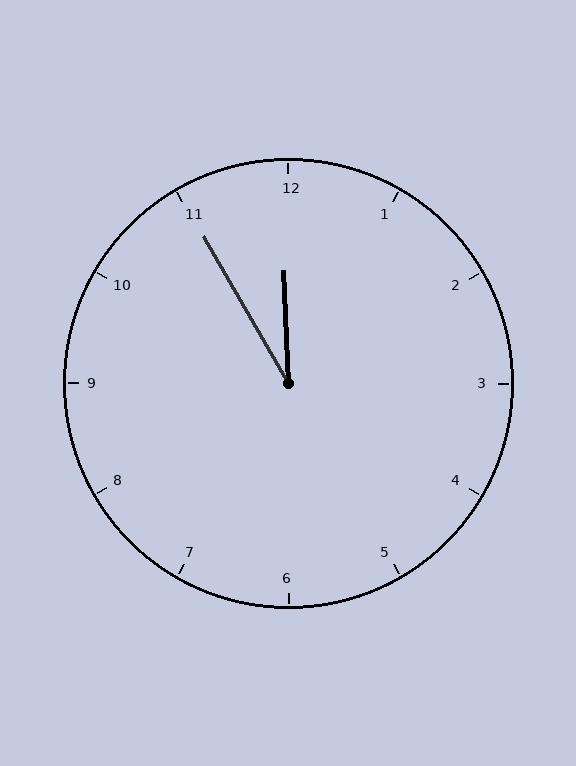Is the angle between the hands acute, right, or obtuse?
It is acute.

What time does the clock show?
11:55.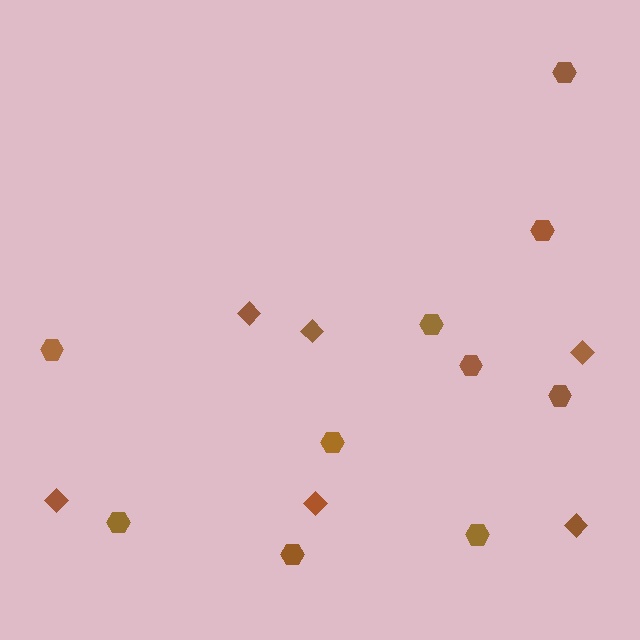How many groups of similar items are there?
There are 2 groups: one group of diamonds (6) and one group of hexagons (10).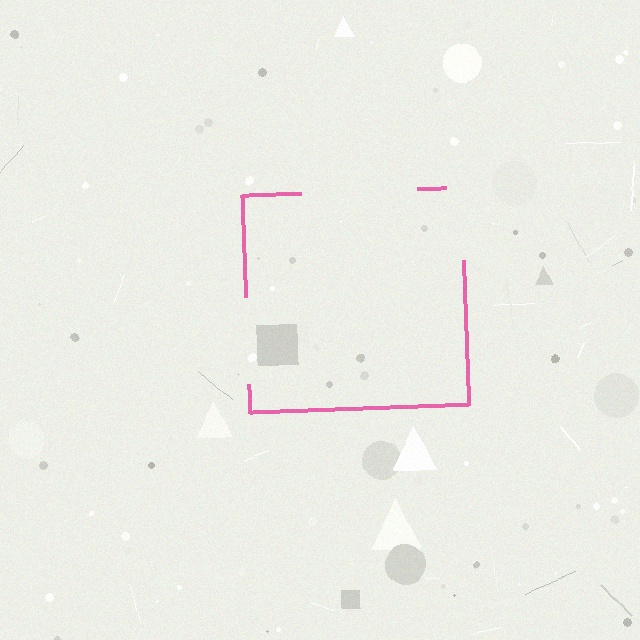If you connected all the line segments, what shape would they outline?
They would outline a square.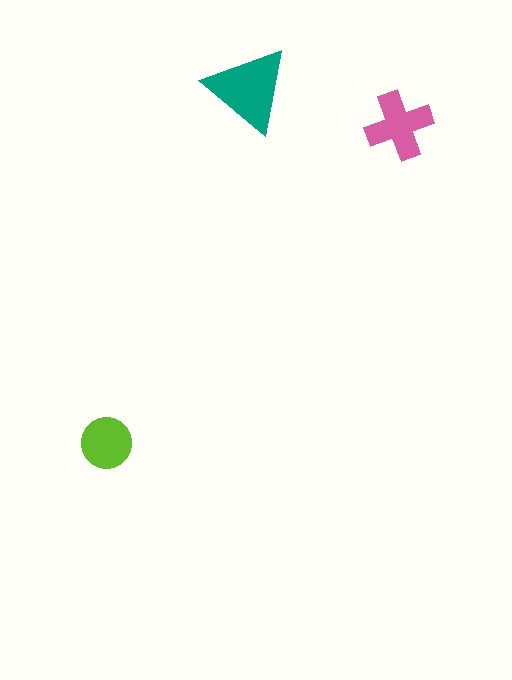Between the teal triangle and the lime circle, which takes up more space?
The teal triangle.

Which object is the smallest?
The lime circle.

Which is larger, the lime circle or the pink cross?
The pink cross.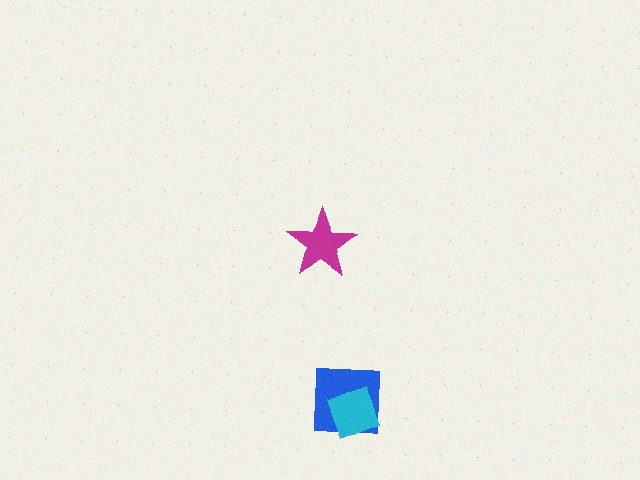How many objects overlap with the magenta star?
0 objects overlap with the magenta star.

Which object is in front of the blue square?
The cyan diamond is in front of the blue square.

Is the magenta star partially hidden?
No, no other shape covers it.